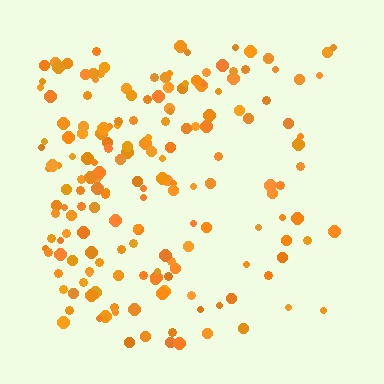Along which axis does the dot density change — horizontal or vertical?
Horizontal.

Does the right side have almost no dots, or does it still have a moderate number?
Still a moderate number, just noticeably fewer than the left.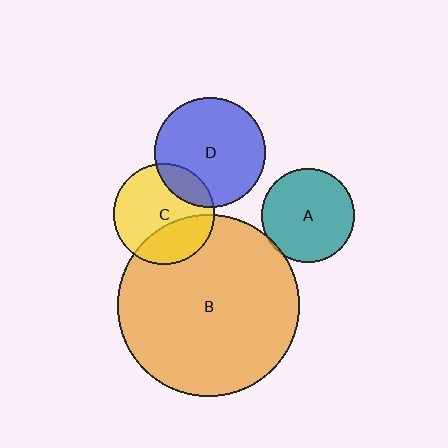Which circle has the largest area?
Circle B (orange).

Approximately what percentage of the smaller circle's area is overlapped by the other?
Approximately 20%.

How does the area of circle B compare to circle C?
Approximately 3.2 times.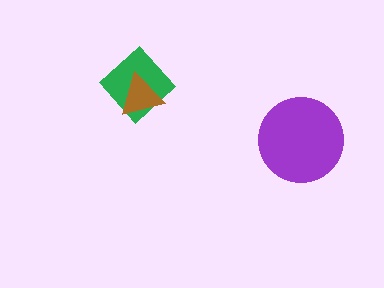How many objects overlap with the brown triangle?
1 object overlaps with the brown triangle.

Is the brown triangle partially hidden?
No, no other shape covers it.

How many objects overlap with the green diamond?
1 object overlaps with the green diamond.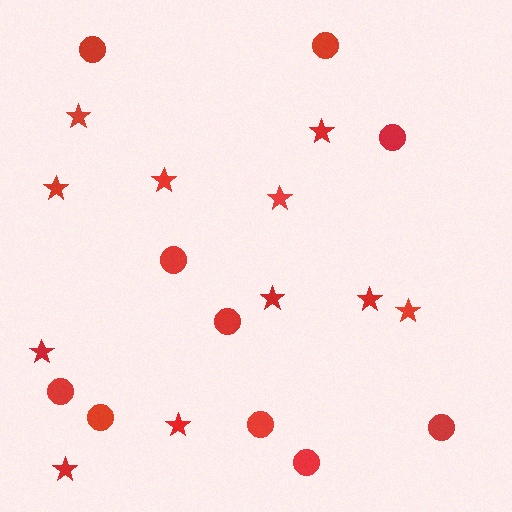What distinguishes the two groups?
There are 2 groups: one group of stars (11) and one group of circles (10).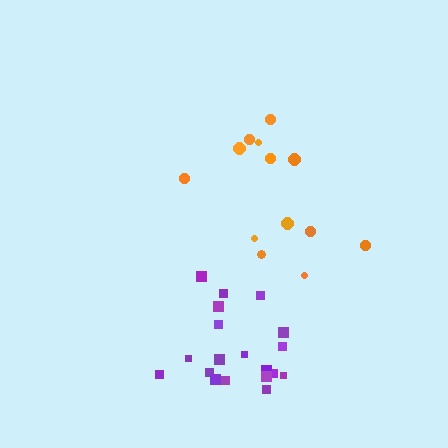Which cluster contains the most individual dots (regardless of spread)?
Purple (19).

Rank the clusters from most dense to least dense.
purple, orange.